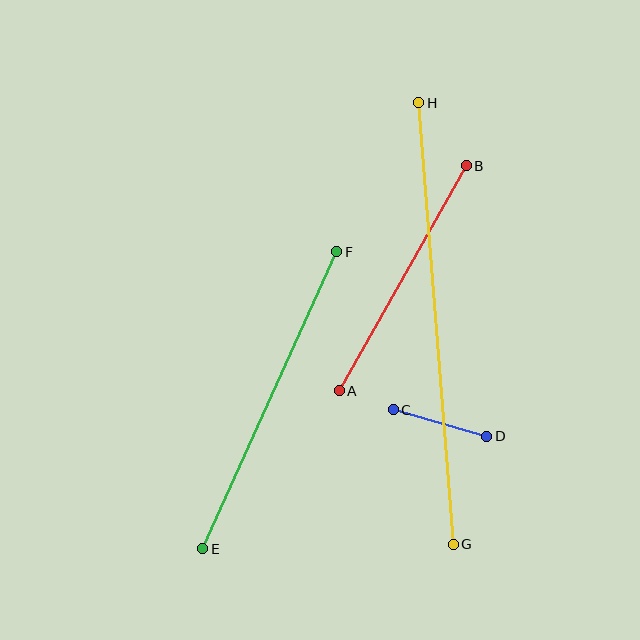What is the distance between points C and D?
The distance is approximately 97 pixels.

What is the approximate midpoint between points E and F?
The midpoint is at approximately (270, 400) pixels.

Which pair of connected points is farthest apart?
Points G and H are farthest apart.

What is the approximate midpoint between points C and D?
The midpoint is at approximately (440, 423) pixels.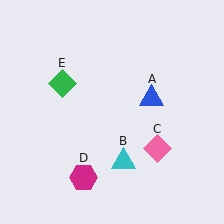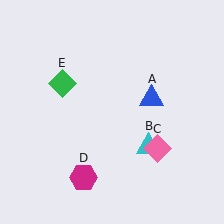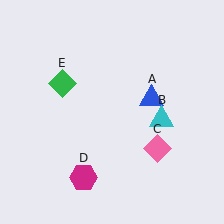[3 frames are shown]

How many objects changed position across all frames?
1 object changed position: cyan triangle (object B).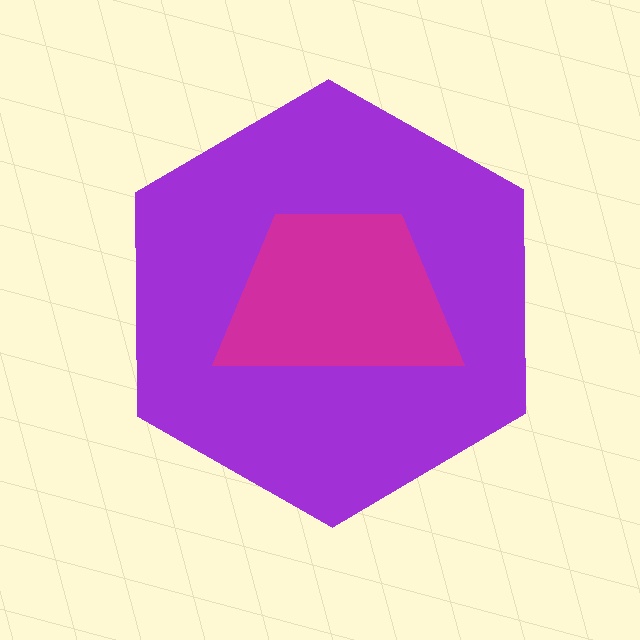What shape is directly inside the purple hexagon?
The magenta trapezoid.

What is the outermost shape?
The purple hexagon.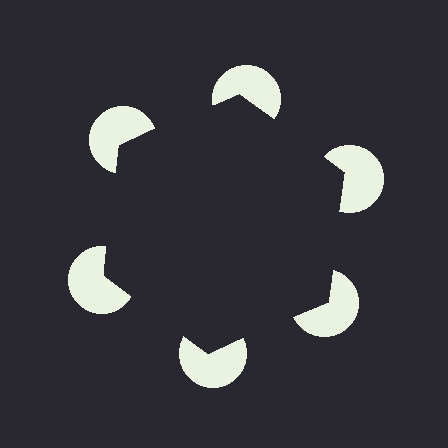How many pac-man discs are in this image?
There are 6 — one at each vertex of the illusory hexagon.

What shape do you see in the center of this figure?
An illusory hexagon — its edges are inferred from the aligned wedge cuts in the pac-man discs, not physically drawn.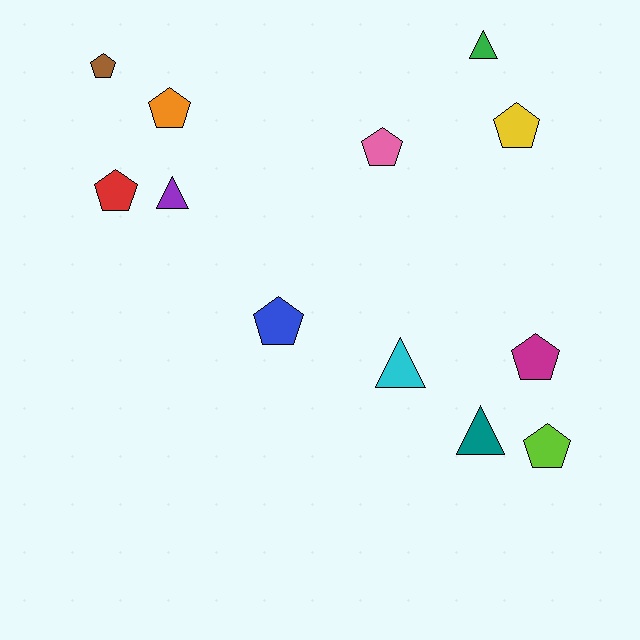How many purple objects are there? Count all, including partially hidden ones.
There is 1 purple object.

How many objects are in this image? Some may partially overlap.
There are 12 objects.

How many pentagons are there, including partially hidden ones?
There are 8 pentagons.